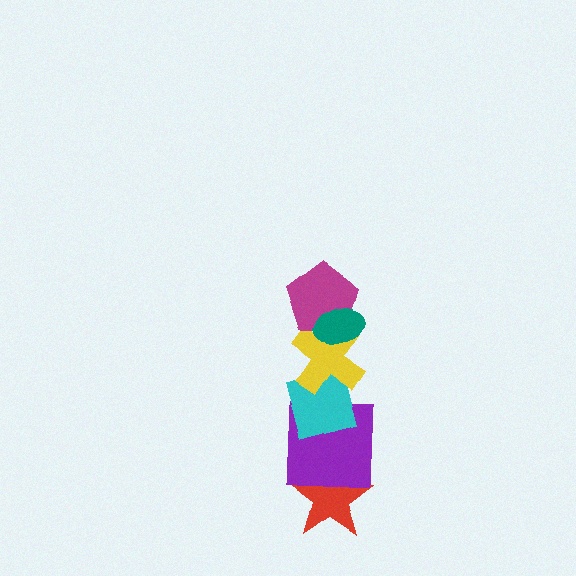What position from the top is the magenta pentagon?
The magenta pentagon is 2nd from the top.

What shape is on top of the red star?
The purple square is on top of the red star.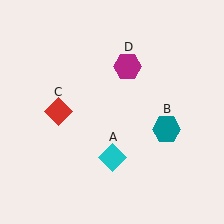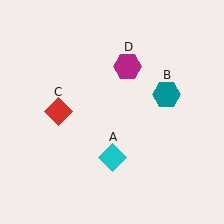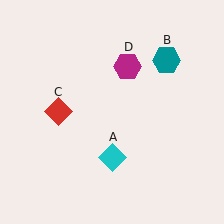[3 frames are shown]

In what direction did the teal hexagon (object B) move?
The teal hexagon (object B) moved up.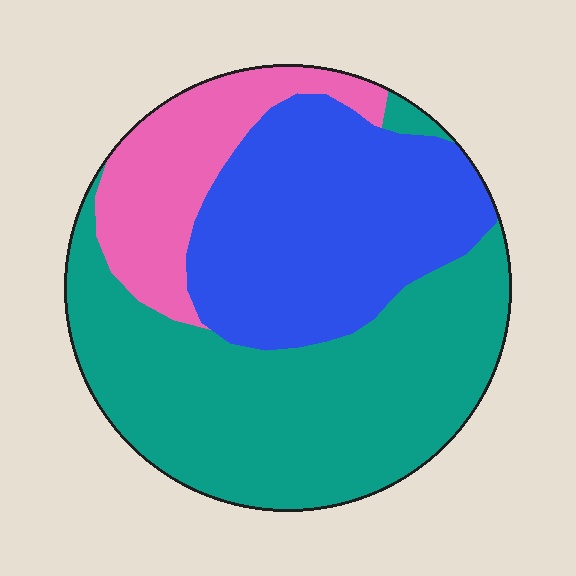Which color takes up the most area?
Teal, at roughly 50%.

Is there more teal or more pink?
Teal.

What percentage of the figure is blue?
Blue covers about 35% of the figure.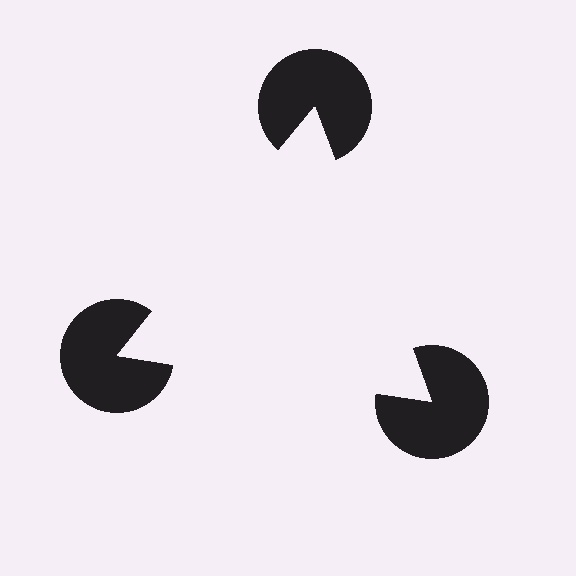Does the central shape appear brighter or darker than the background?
It typically appears slightly brighter than the background, even though no actual brightness change is drawn.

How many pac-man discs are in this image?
There are 3 — one at each vertex of the illusory triangle.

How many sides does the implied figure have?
3 sides.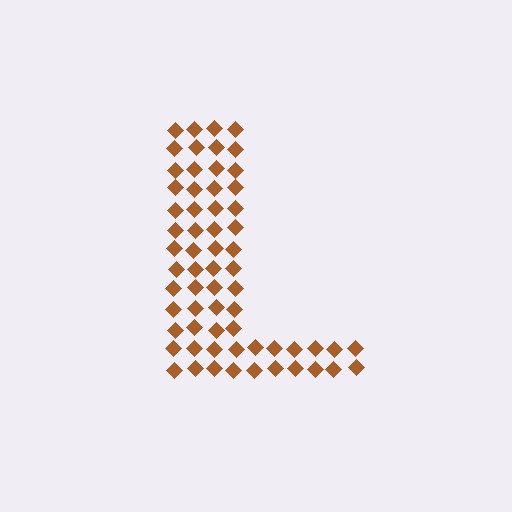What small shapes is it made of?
It is made of small diamonds.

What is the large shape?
The large shape is the letter L.